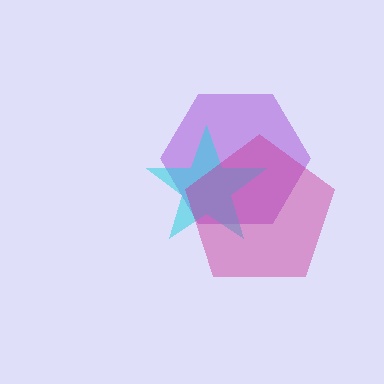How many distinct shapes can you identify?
There are 3 distinct shapes: a purple hexagon, a cyan star, a magenta pentagon.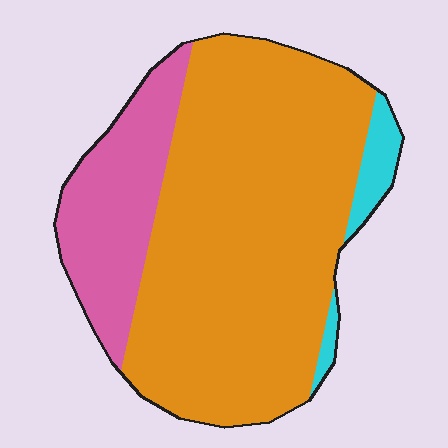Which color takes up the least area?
Cyan, at roughly 5%.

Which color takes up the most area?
Orange, at roughly 75%.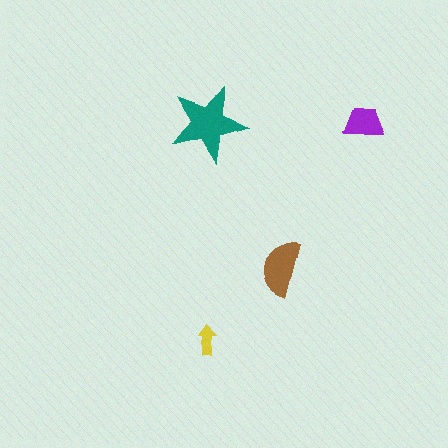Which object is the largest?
The teal star.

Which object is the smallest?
The yellow arrow.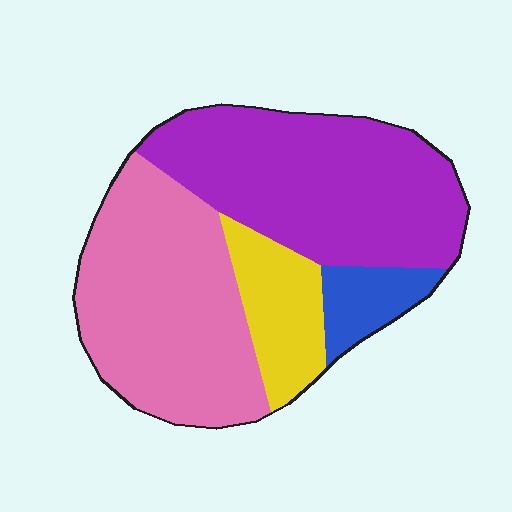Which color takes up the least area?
Blue, at roughly 10%.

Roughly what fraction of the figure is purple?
Purple covers about 40% of the figure.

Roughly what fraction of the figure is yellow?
Yellow takes up about one eighth (1/8) of the figure.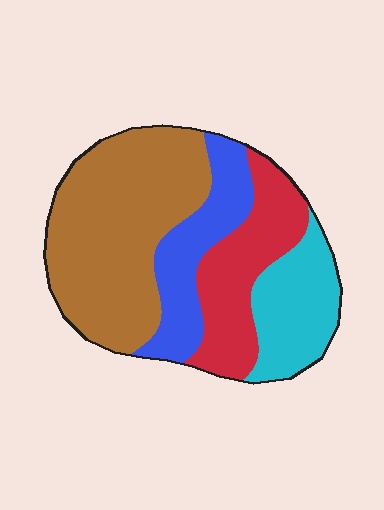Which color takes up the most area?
Brown, at roughly 45%.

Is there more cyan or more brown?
Brown.